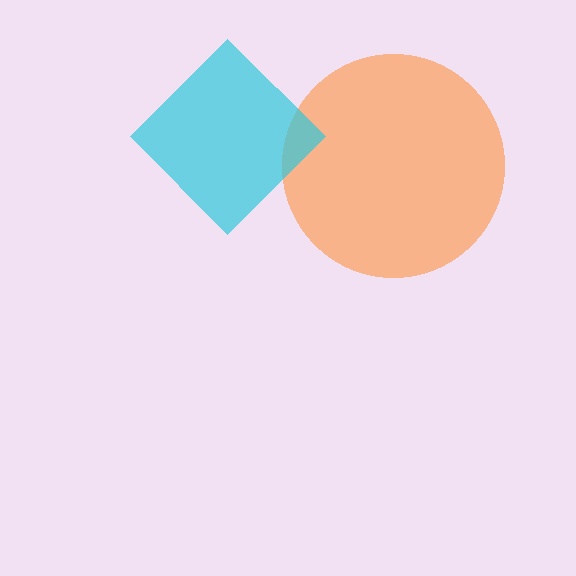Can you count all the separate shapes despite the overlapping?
Yes, there are 2 separate shapes.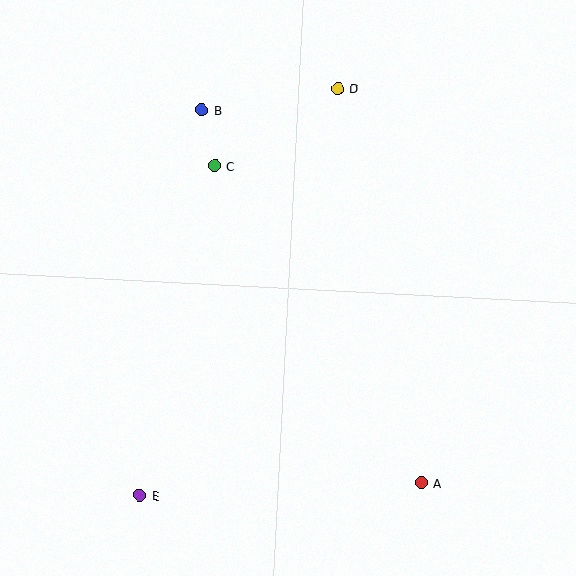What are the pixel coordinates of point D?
Point D is at (338, 89).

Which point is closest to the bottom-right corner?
Point A is closest to the bottom-right corner.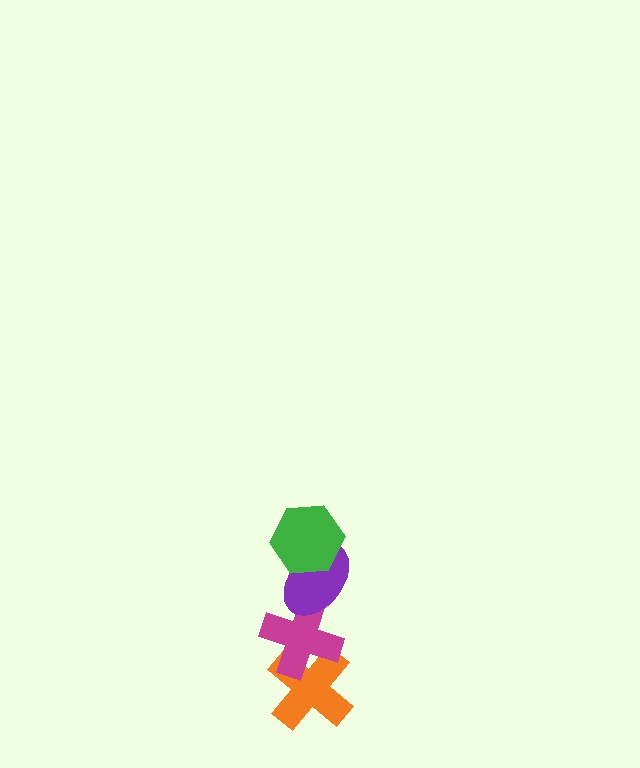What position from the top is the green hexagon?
The green hexagon is 1st from the top.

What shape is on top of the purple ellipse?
The green hexagon is on top of the purple ellipse.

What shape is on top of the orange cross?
The magenta cross is on top of the orange cross.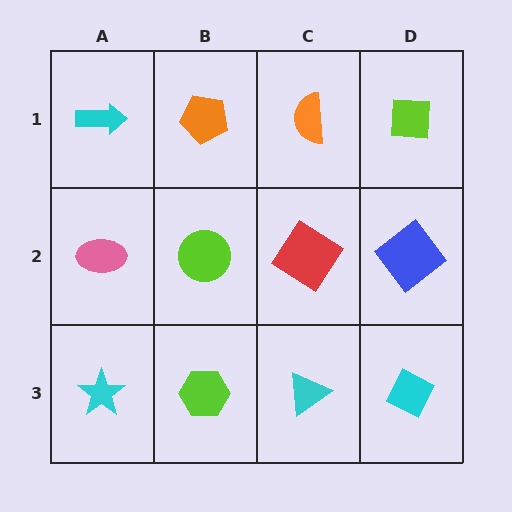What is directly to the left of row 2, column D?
A red diamond.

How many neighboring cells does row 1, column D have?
2.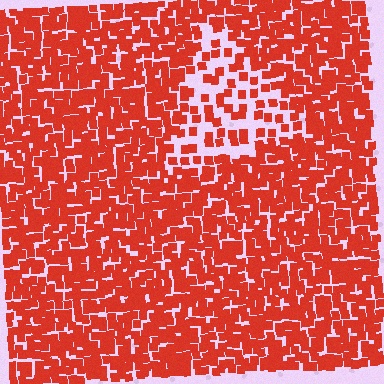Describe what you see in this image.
The image contains small red elements arranged at two different densities. A triangle-shaped region is visible where the elements are less densely packed than the surrounding area.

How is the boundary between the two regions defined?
The boundary is defined by a change in element density (approximately 2.3x ratio). All elements are the same color, size, and shape.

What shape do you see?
I see a triangle.